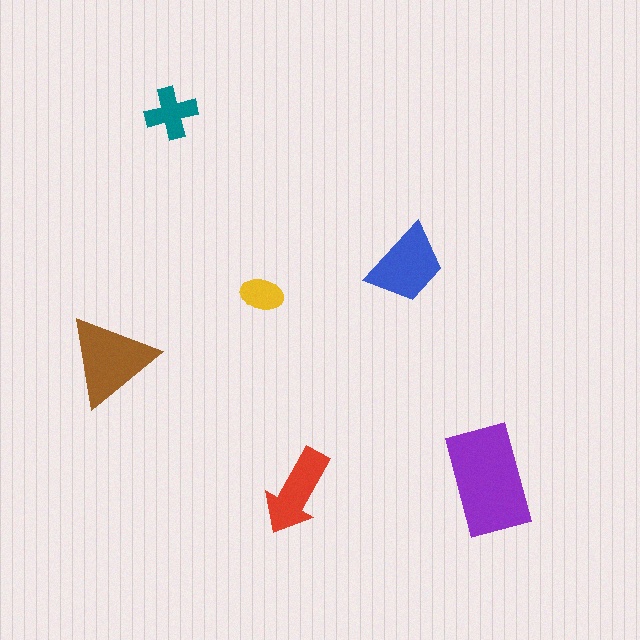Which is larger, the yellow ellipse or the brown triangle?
The brown triangle.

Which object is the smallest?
The yellow ellipse.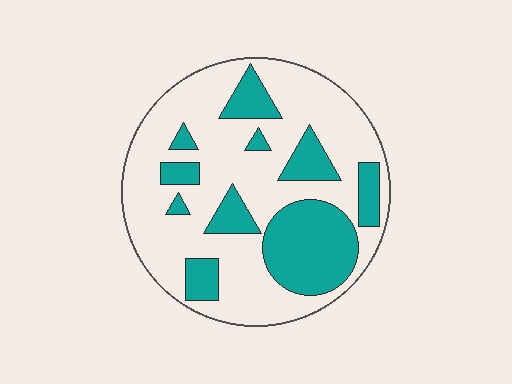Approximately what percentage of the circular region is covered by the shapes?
Approximately 30%.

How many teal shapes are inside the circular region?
10.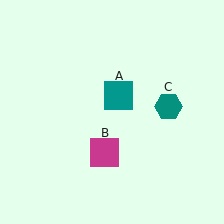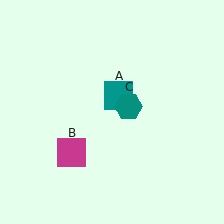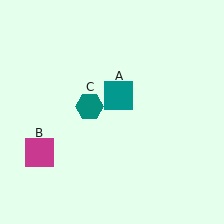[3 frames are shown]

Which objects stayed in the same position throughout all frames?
Teal square (object A) remained stationary.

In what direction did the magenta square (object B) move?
The magenta square (object B) moved left.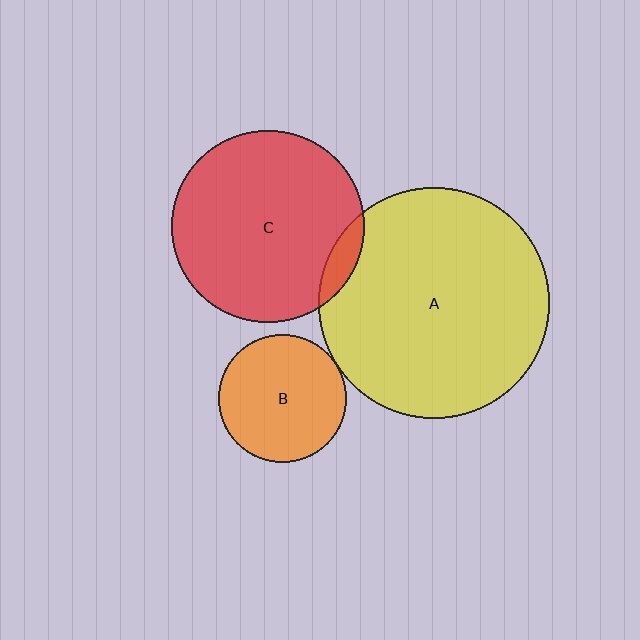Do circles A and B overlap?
Yes.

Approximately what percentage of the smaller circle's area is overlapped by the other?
Approximately 5%.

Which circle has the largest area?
Circle A (yellow).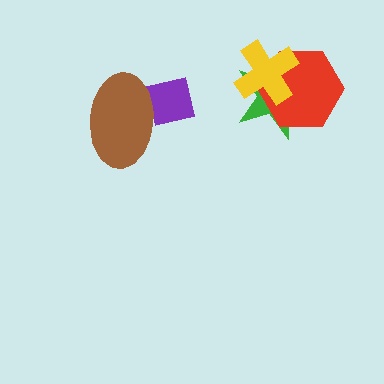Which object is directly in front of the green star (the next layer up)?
The red hexagon is directly in front of the green star.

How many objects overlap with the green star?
2 objects overlap with the green star.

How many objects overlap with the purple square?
1 object overlaps with the purple square.